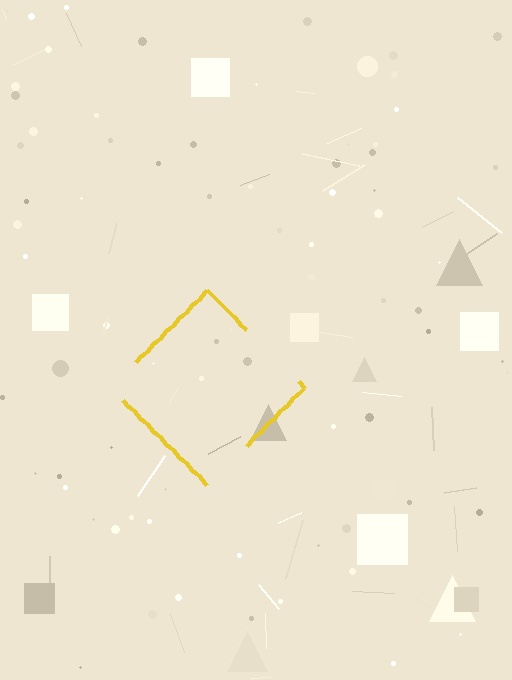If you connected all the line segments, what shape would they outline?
They would outline a diamond.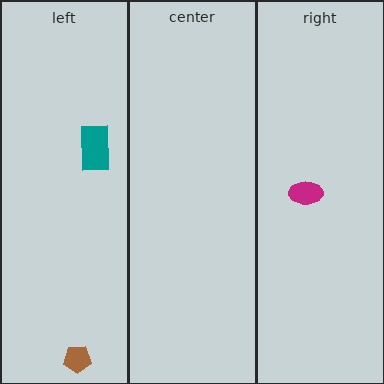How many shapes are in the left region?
2.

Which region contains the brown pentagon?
The left region.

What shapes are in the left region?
The teal rectangle, the brown pentagon.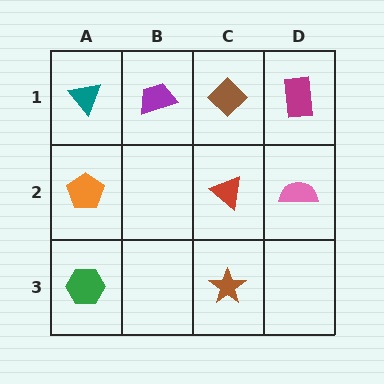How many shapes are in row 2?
3 shapes.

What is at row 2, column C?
A red triangle.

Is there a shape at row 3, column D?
No, that cell is empty.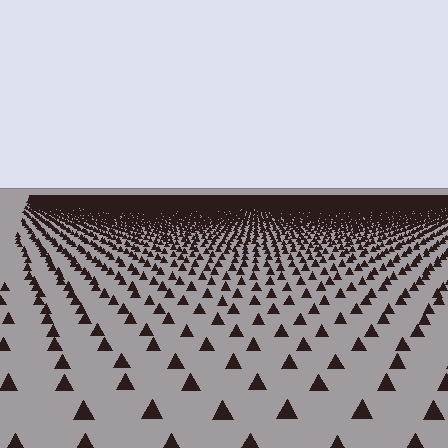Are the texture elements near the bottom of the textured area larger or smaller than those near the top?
Larger. Near the bottom, elements are closer to the viewer and appear at a bigger on-screen size.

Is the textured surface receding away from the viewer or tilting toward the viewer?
The surface is receding away from the viewer. Texture elements get smaller and denser toward the top.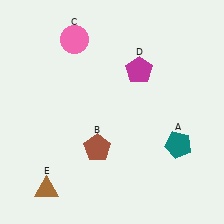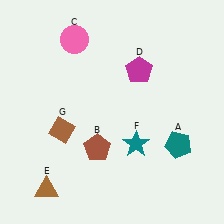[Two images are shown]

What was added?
A teal star (F), a brown diamond (G) were added in Image 2.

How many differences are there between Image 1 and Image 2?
There are 2 differences between the two images.